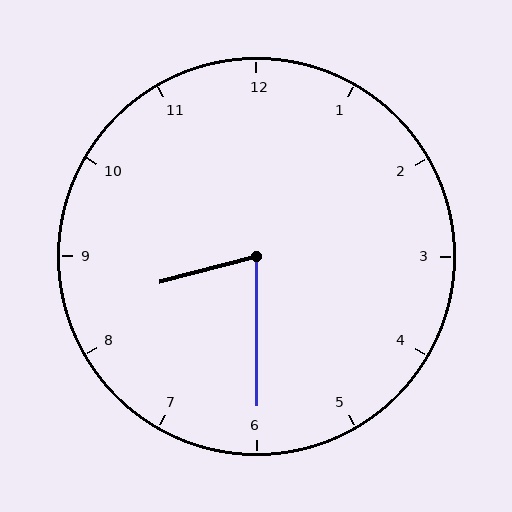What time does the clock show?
8:30.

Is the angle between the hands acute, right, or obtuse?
It is acute.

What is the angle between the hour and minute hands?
Approximately 75 degrees.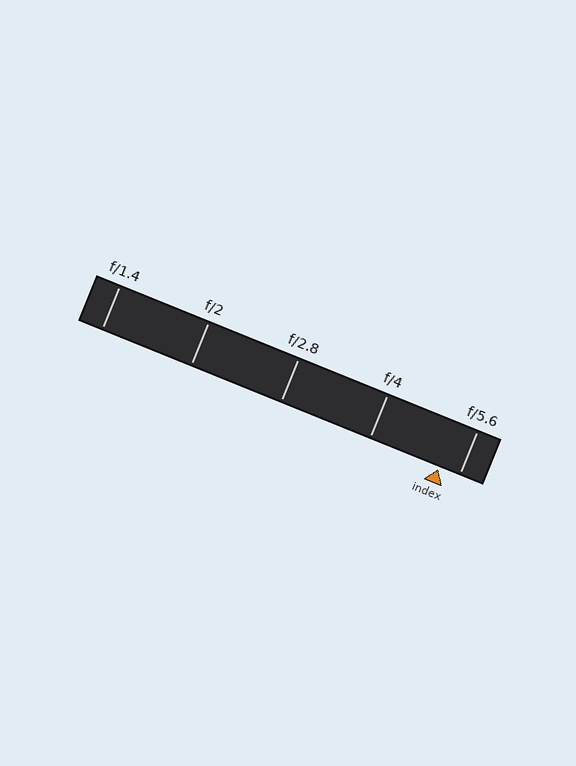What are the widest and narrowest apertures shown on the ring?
The widest aperture shown is f/1.4 and the narrowest is f/5.6.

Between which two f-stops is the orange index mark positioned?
The index mark is between f/4 and f/5.6.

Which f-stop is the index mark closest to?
The index mark is closest to f/5.6.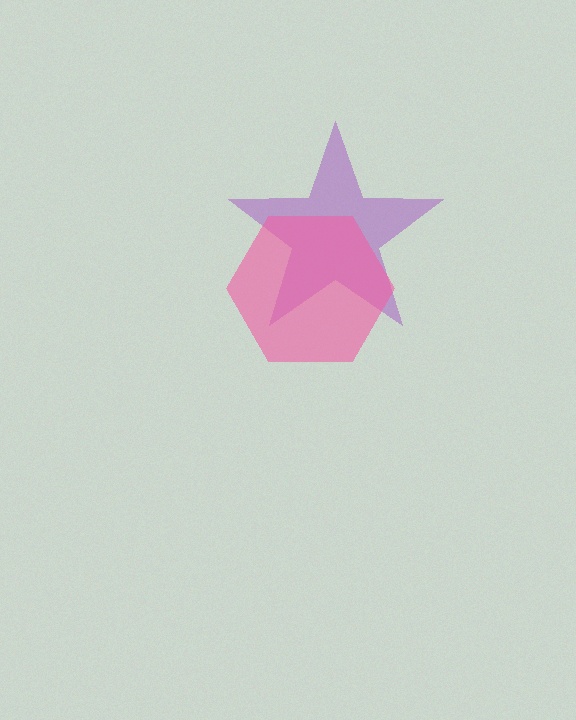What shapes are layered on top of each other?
The layered shapes are: a purple star, a pink hexagon.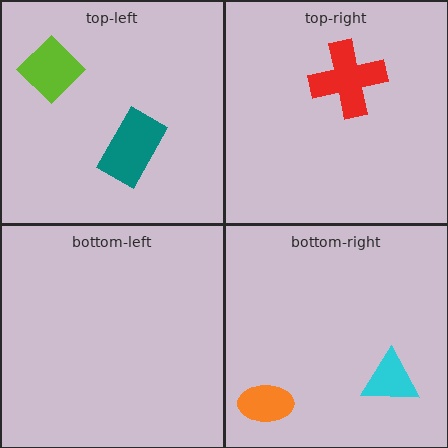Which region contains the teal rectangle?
The top-left region.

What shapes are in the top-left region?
The teal rectangle, the lime diamond.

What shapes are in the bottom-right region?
The orange ellipse, the cyan triangle.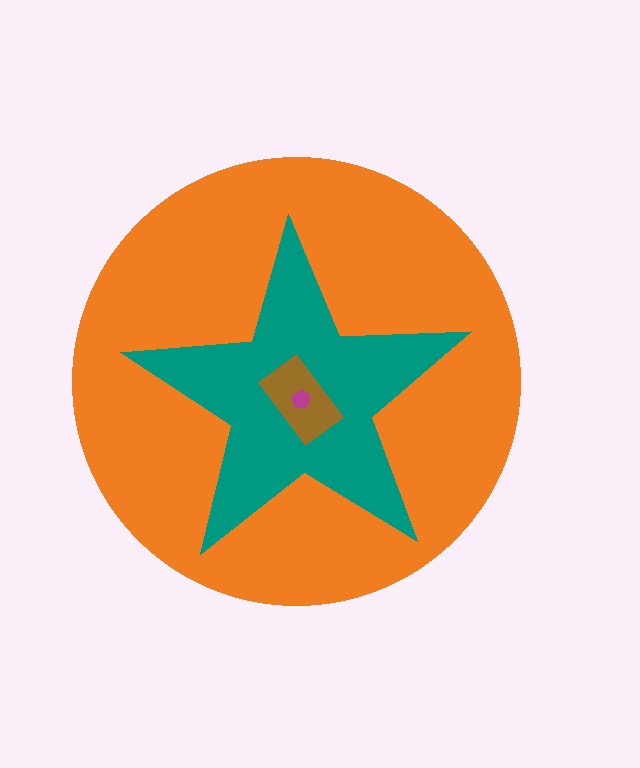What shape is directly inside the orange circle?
The teal star.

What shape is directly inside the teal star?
The brown rectangle.